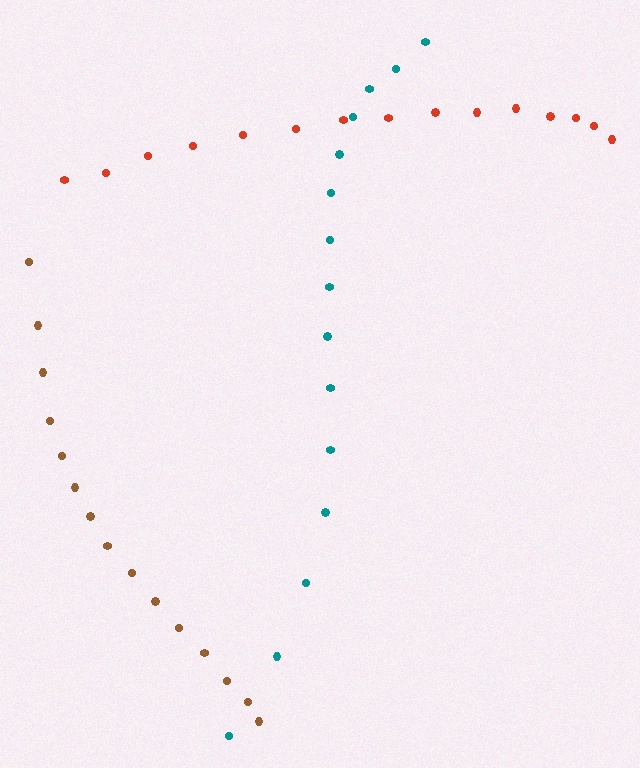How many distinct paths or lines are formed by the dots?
There are 3 distinct paths.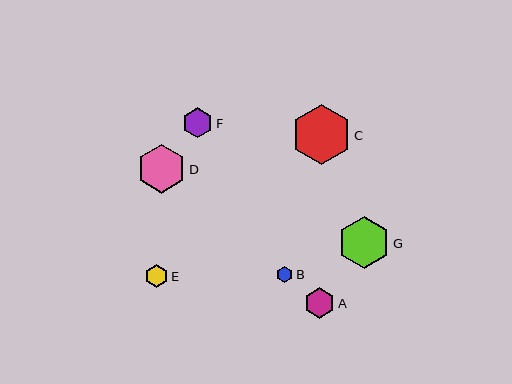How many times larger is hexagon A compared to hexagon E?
Hexagon A is approximately 1.3 times the size of hexagon E.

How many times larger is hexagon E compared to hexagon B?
Hexagon E is approximately 1.4 times the size of hexagon B.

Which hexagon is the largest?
Hexagon C is the largest with a size of approximately 60 pixels.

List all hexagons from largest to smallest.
From largest to smallest: C, G, D, A, F, E, B.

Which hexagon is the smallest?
Hexagon B is the smallest with a size of approximately 16 pixels.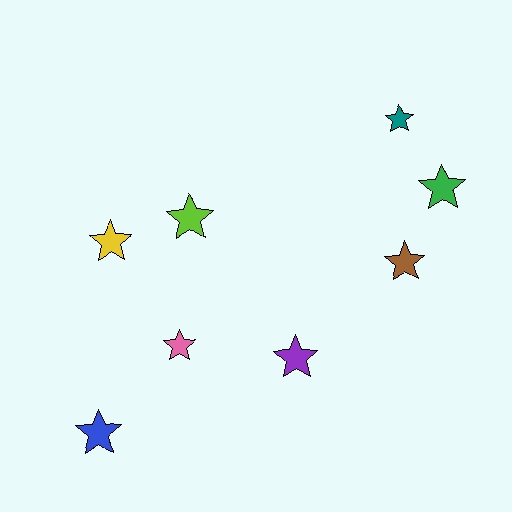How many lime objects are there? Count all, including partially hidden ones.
There is 1 lime object.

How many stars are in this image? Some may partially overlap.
There are 8 stars.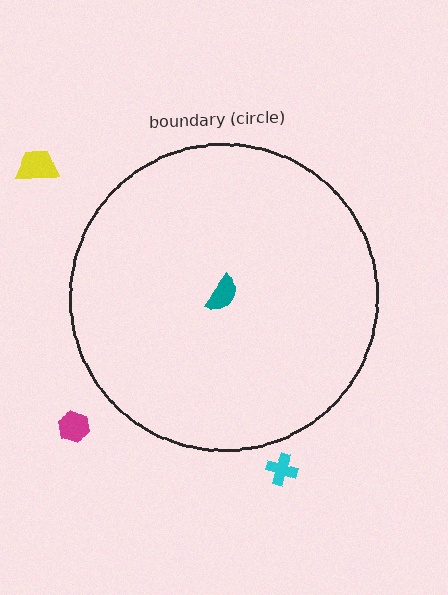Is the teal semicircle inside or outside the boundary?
Inside.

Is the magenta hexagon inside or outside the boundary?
Outside.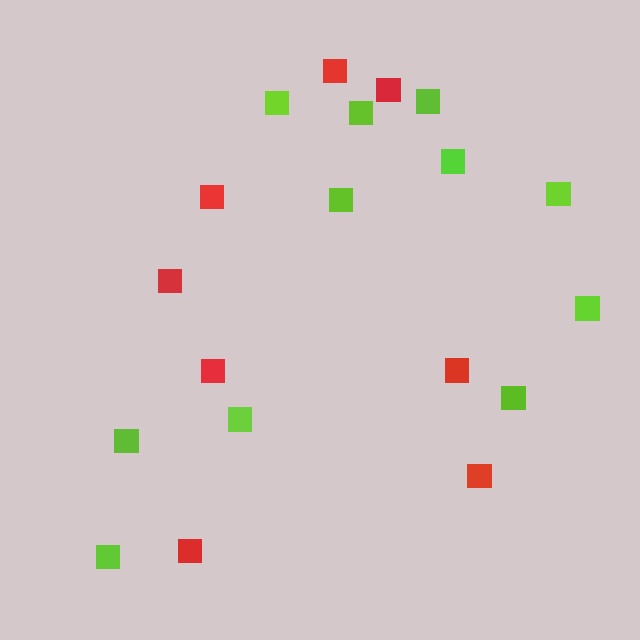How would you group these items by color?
There are 2 groups: one group of red squares (8) and one group of lime squares (11).